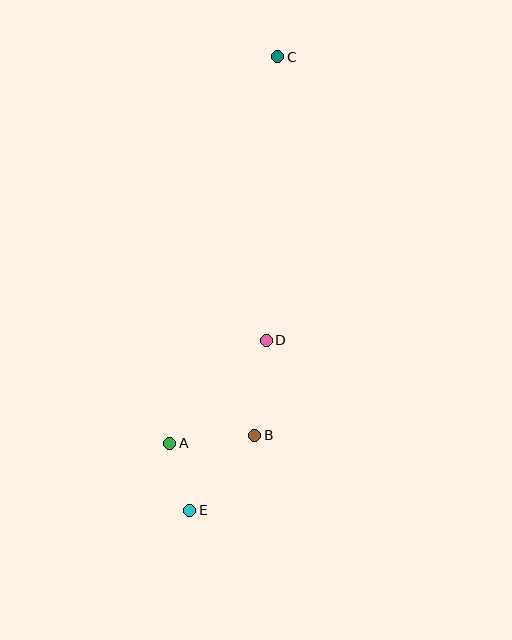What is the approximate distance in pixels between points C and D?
The distance between C and D is approximately 284 pixels.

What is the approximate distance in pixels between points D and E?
The distance between D and E is approximately 186 pixels.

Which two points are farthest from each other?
Points C and E are farthest from each other.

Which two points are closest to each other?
Points A and E are closest to each other.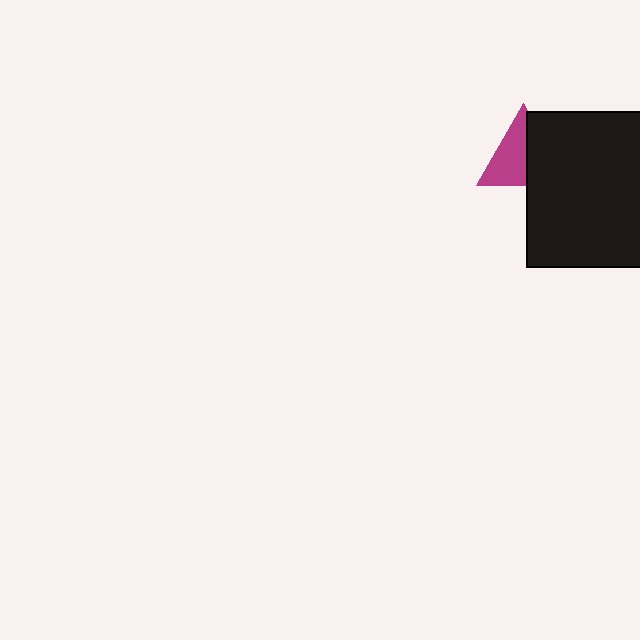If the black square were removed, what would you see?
You would see the complete magenta triangle.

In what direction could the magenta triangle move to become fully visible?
The magenta triangle could move left. That would shift it out from behind the black square entirely.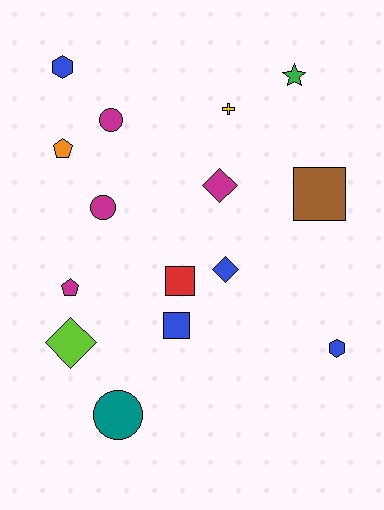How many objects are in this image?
There are 15 objects.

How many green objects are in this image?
There is 1 green object.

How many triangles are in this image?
There are no triangles.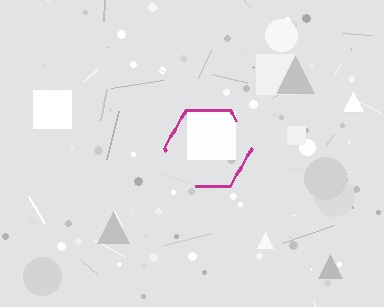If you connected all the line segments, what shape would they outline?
They would outline a hexagon.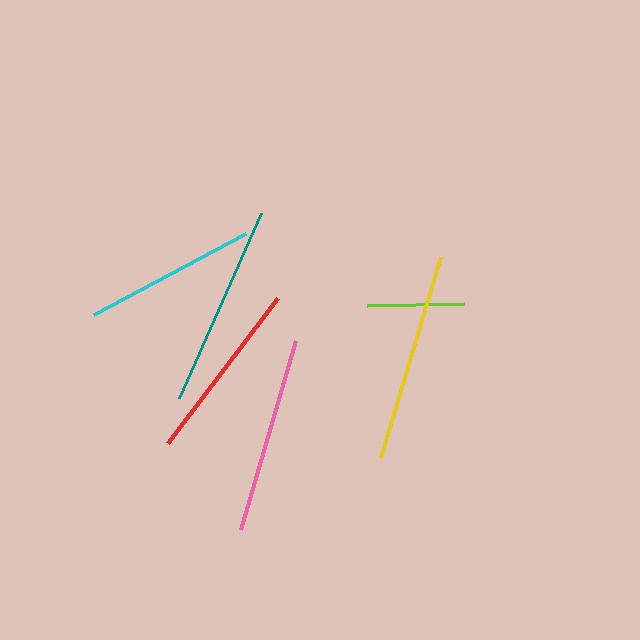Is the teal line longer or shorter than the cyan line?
The teal line is longer than the cyan line.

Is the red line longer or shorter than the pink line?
The pink line is longer than the red line.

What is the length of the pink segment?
The pink segment is approximately 198 pixels long.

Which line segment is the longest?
The yellow line is the longest at approximately 210 pixels.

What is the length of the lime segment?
The lime segment is approximately 97 pixels long.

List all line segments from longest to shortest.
From longest to shortest: yellow, teal, pink, red, cyan, lime.